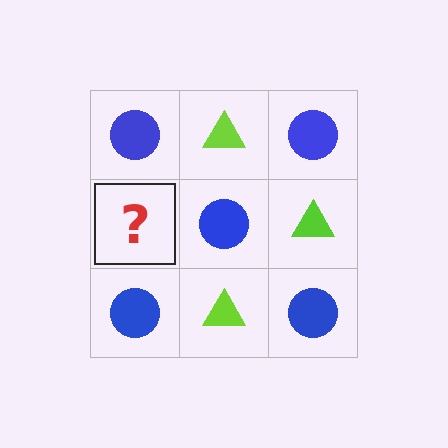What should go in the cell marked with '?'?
The missing cell should contain a lime triangle.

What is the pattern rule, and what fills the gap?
The rule is that it alternates blue circle and lime triangle in a checkerboard pattern. The gap should be filled with a lime triangle.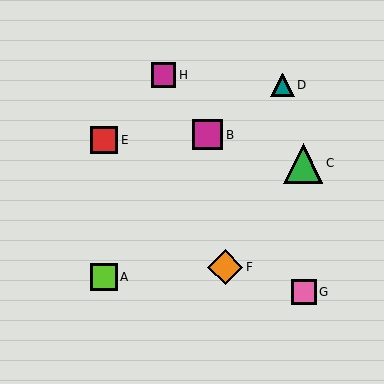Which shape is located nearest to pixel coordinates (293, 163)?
The green triangle (labeled C) at (303, 163) is nearest to that location.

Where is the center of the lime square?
The center of the lime square is at (104, 277).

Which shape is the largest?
The green triangle (labeled C) is the largest.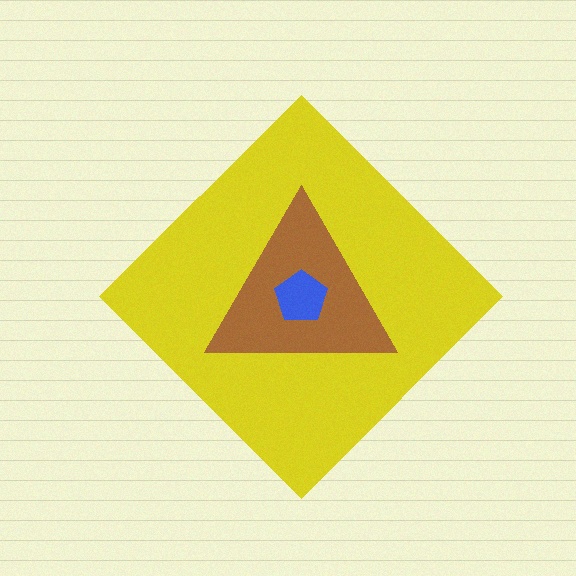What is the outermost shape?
The yellow diamond.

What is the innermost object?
The blue pentagon.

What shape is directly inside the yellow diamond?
The brown triangle.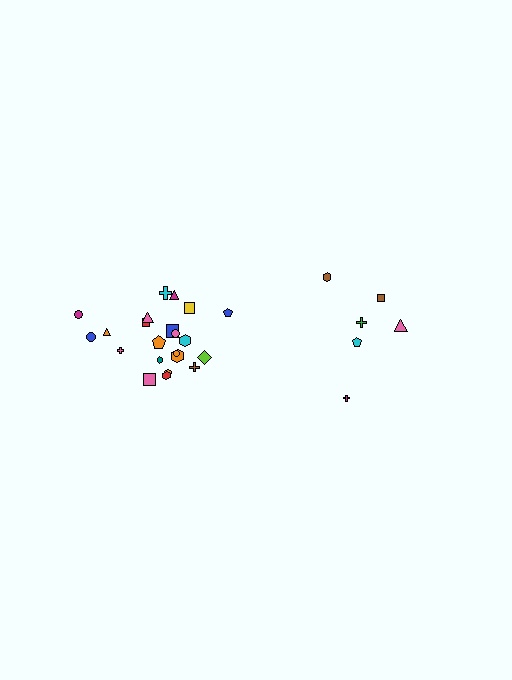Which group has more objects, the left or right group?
The left group.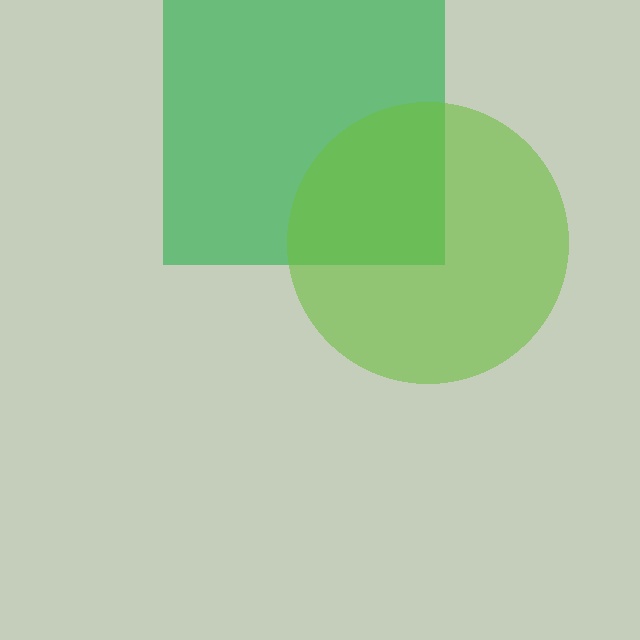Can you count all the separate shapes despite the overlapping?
Yes, there are 2 separate shapes.